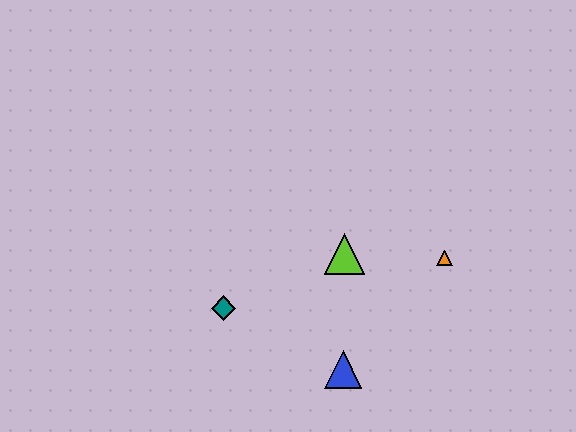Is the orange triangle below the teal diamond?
No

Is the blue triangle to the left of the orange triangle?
Yes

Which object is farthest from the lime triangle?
The teal diamond is farthest from the lime triangle.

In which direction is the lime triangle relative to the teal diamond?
The lime triangle is to the right of the teal diamond.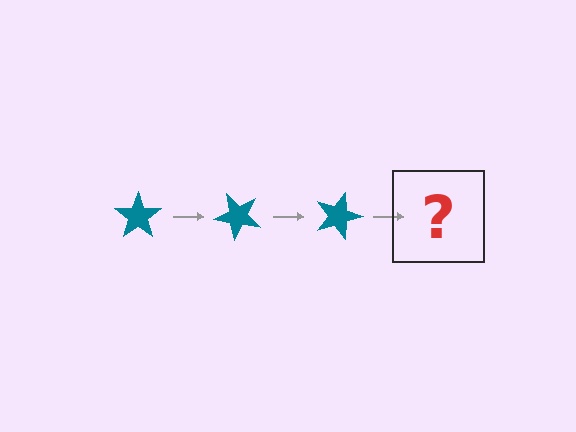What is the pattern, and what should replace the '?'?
The pattern is that the star rotates 45 degrees each step. The '?' should be a teal star rotated 135 degrees.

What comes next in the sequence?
The next element should be a teal star rotated 135 degrees.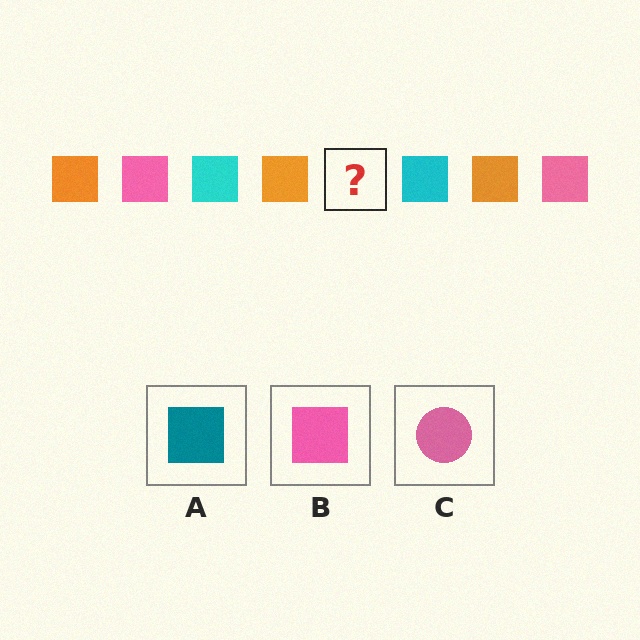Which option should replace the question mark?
Option B.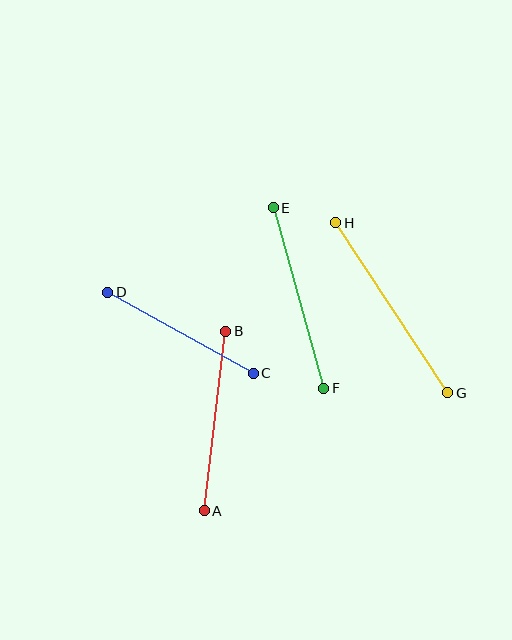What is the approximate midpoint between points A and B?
The midpoint is at approximately (215, 421) pixels.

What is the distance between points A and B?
The distance is approximately 181 pixels.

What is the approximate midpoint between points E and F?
The midpoint is at approximately (298, 298) pixels.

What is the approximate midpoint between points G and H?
The midpoint is at approximately (392, 308) pixels.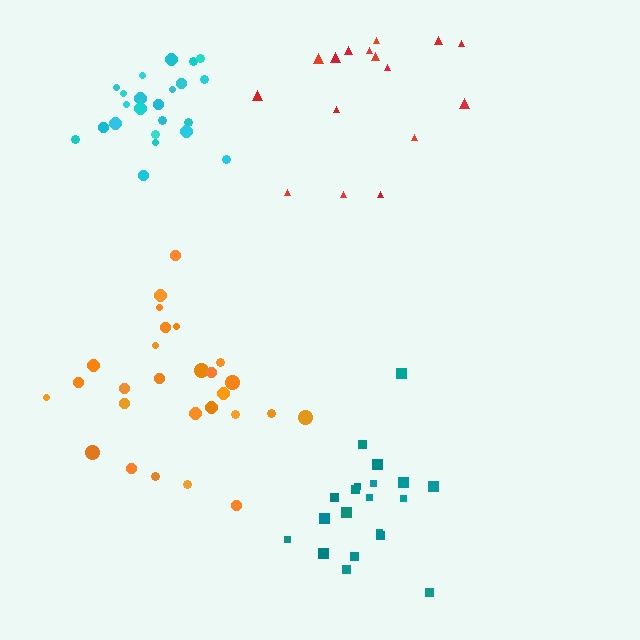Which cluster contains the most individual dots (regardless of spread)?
Orange (27).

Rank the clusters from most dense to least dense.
cyan, teal, orange, red.